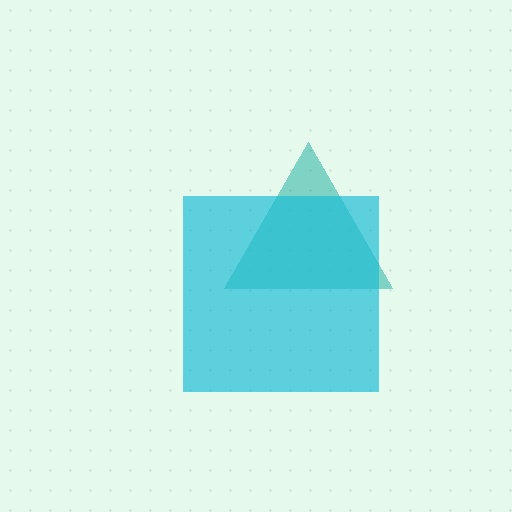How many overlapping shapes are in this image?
There are 2 overlapping shapes in the image.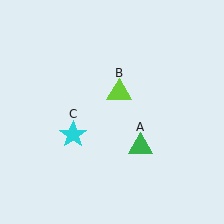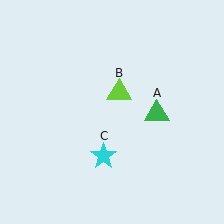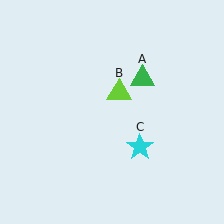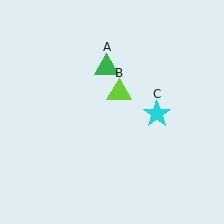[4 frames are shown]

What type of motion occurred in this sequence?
The green triangle (object A), cyan star (object C) rotated counterclockwise around the center of the scene.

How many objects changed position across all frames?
2 objects changed position: green triangle (object A), cyan star (object C).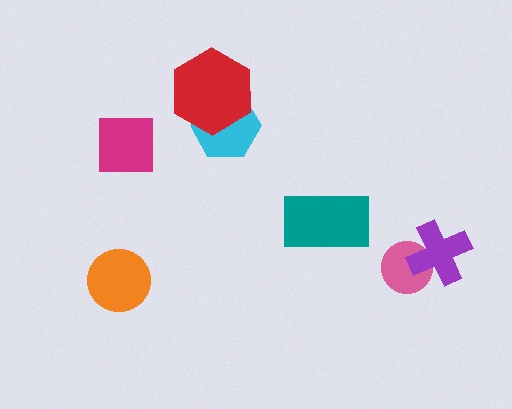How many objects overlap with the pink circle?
1 object overlaps with the pink circle.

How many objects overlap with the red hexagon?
1 object overlaps with the red hexagon.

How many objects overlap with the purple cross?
1 object overlaps with the purple cross.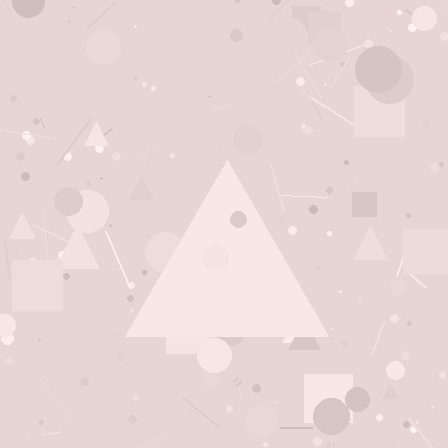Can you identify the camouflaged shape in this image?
The camouflaged shape is a triangle.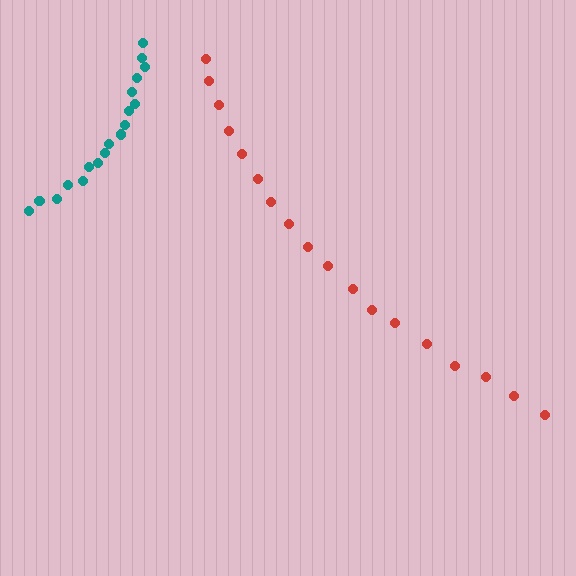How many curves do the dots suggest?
There are 2 distinct paths.